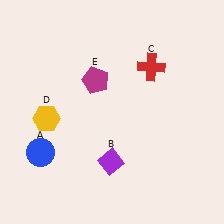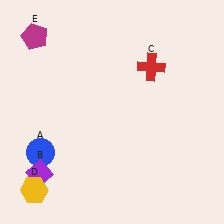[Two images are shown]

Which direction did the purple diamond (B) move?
The purple diamond (B) moved left.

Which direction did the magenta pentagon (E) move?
The magenta pentagon (E) moved left.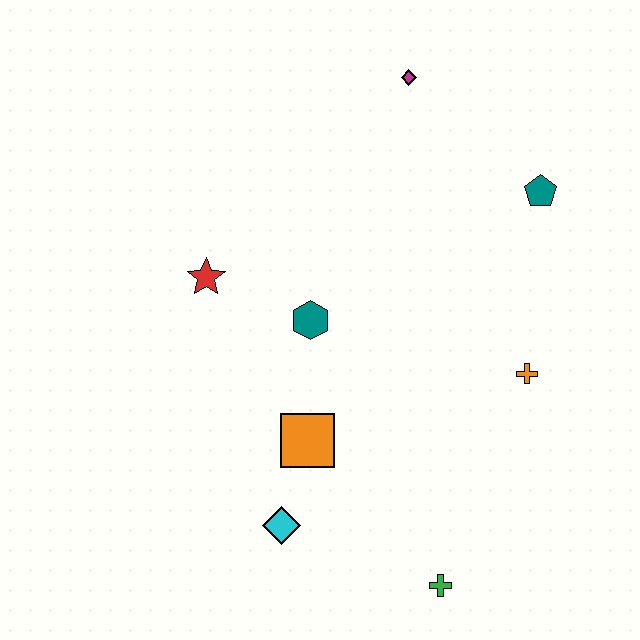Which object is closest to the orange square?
The cyan diamond is closest to the orange square.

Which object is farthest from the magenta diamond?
The green cross is farthest from the magenta diamond.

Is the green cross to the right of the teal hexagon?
Yes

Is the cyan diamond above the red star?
No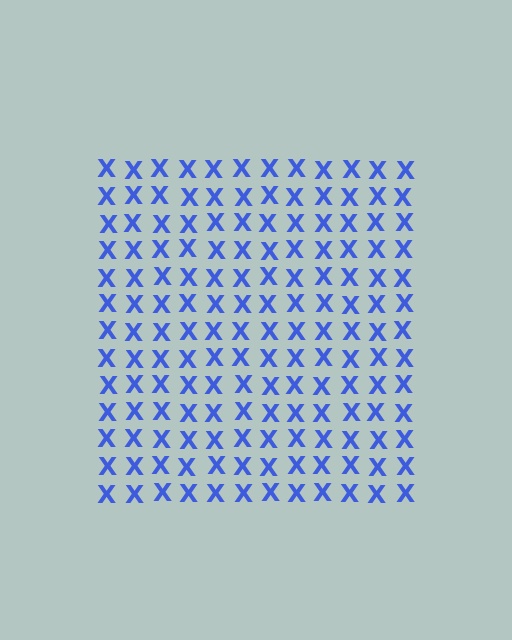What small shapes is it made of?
It is made of small letter X's.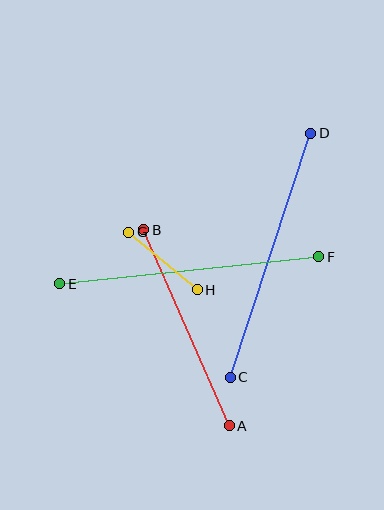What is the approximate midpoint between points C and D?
The midpoint is at approximately (271, 255) pixels.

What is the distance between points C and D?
The distance is approximately 257 pixels.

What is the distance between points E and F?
The distance is approximately 261 pixels.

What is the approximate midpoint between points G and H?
The midpoint is at approximately (163, 261) pixels.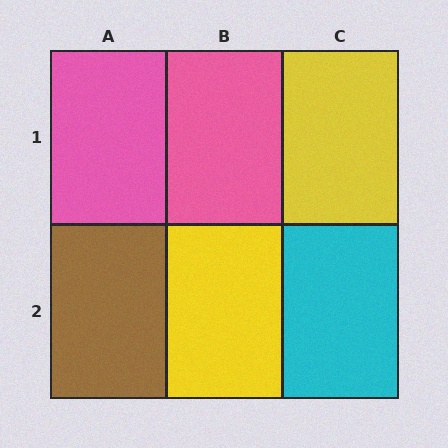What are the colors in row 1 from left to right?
Pink, pink, yellow.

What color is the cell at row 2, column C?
Cyan.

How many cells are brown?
1 cell is brown.